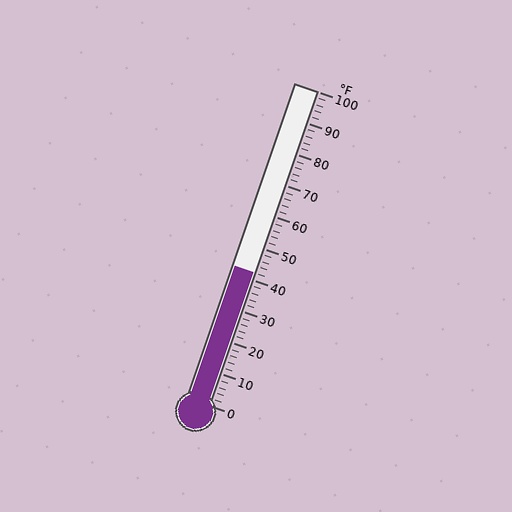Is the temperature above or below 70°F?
The temperature is below 70°F.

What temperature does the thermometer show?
The thermometer shows approximately 42°F.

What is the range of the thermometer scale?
The thermometer scale ranges from 0°F to 100°F.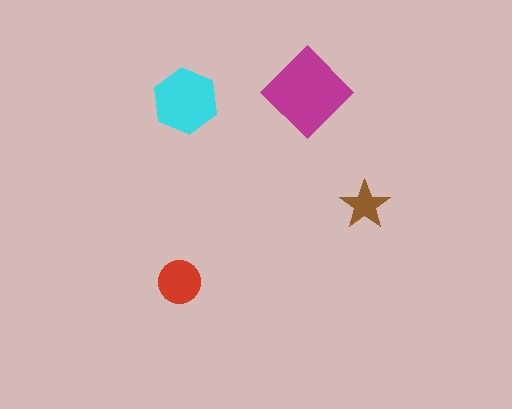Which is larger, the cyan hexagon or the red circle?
The cyan hexagon.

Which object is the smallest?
The brown star.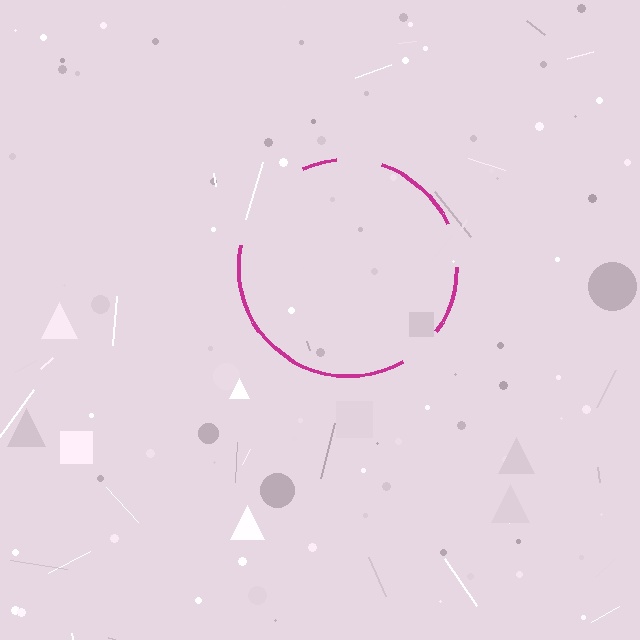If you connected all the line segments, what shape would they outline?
They would outline a circle.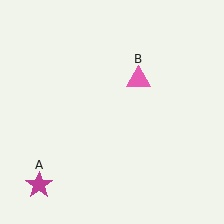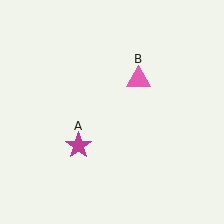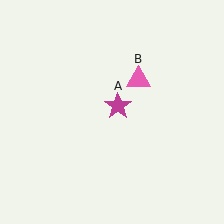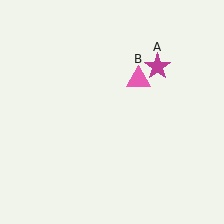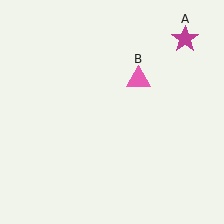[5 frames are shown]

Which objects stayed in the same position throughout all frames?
Pink triangle (object B) remained stationary.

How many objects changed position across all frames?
1 object changed position: magenta star (object A).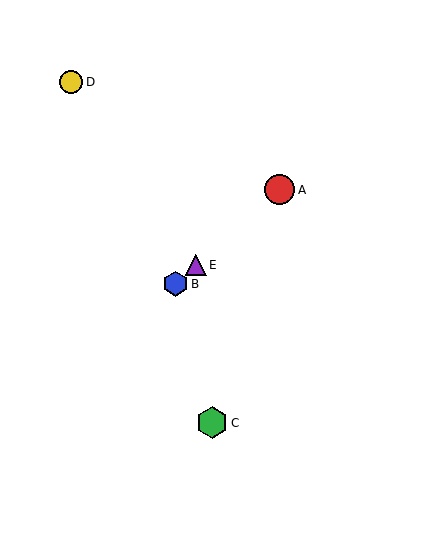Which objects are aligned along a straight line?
Objects A, B, E are aligned along a straight line.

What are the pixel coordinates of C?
Object C is at (212, 423).